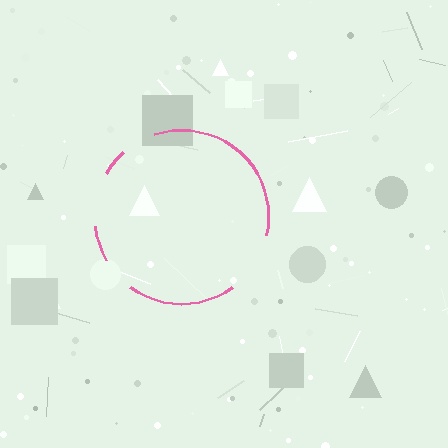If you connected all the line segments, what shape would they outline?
They would outline a circle.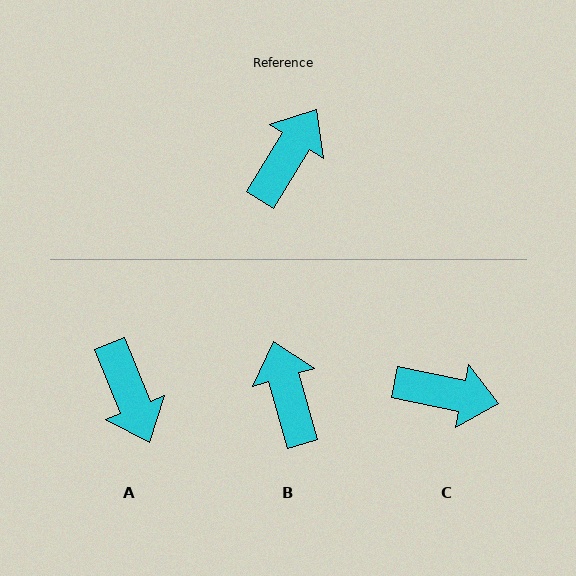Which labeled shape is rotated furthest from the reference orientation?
A, about 126 degrees away.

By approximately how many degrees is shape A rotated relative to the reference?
Approximately 126 degrees clockwise.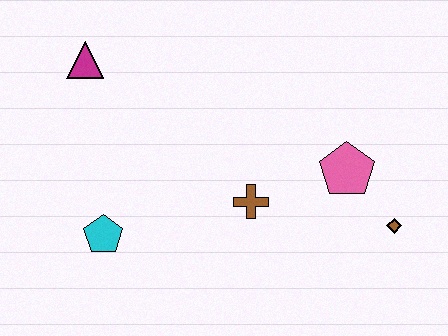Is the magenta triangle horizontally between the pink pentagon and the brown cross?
No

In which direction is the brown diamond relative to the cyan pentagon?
The brown diamond is to the right of the cyan pentagon.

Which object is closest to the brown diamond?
The pink pentagon is closest to the brown diamond.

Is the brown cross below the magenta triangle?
Yes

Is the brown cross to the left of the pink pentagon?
Yes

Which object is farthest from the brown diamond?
The magenta triangle is farthest from the brown diamond.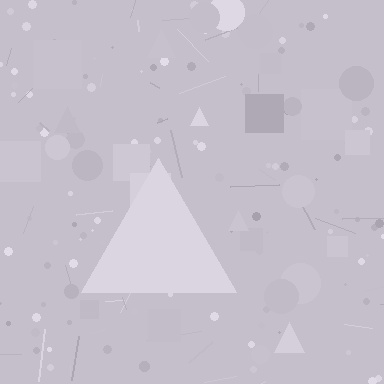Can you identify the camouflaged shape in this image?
The camouflaged shape is a triangle.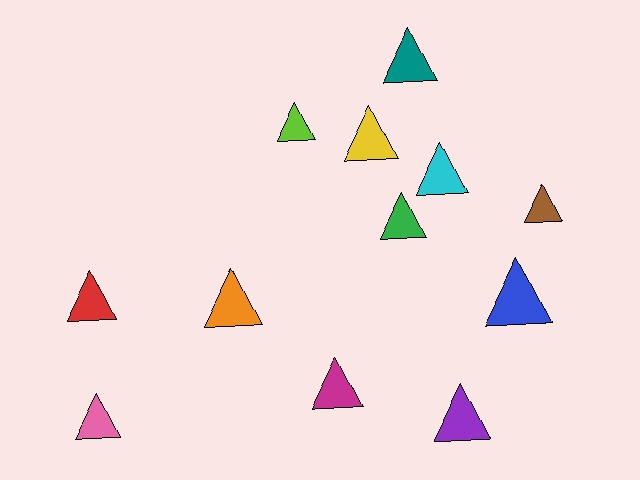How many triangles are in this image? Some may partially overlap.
There are 12 triangles.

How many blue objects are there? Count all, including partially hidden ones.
There is 1 blue object.